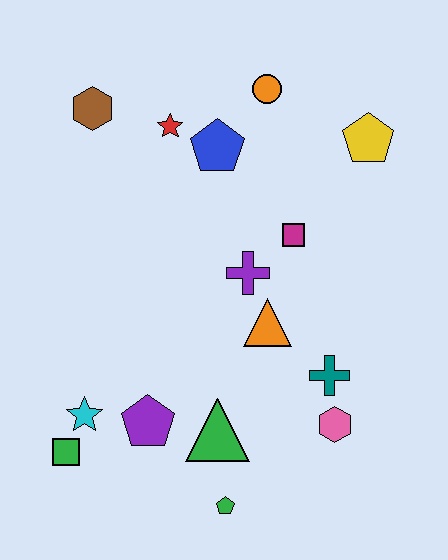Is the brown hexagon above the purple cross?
Yes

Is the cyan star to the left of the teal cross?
Yes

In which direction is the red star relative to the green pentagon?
The red star is above the green pentagon.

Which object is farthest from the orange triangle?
The brown hexagon is farthest from the orange triangle.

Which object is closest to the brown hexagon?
The red star is closest to the brown hexagon.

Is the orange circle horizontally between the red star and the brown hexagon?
No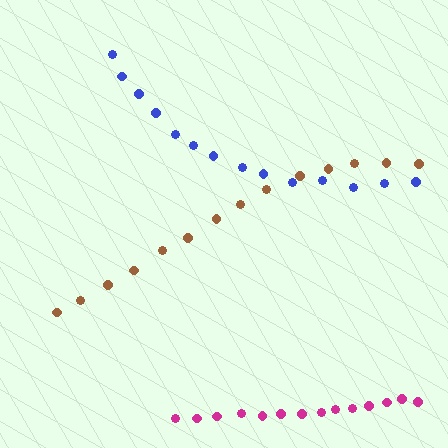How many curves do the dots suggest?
There are 3 distinct paths.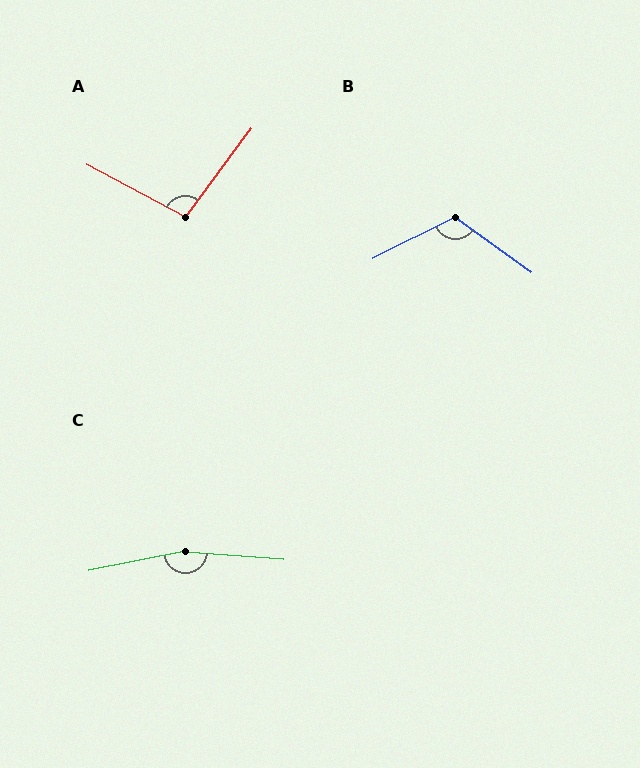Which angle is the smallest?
A, at approximately 98 degrees.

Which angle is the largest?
C, at approximately 164 degrees.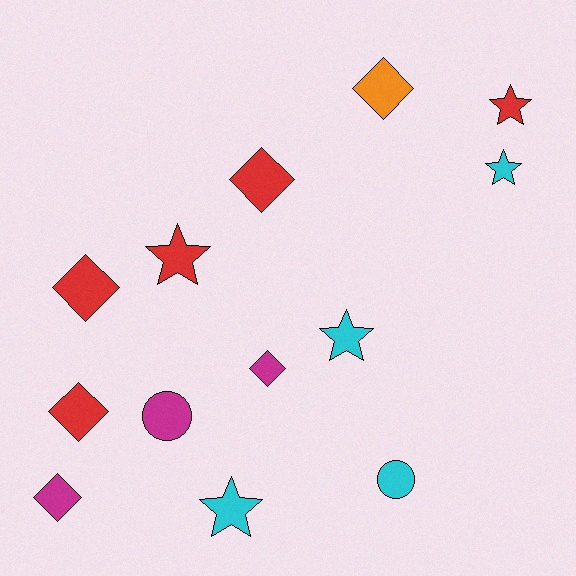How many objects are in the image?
There are 13 objects.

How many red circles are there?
There are no red circles.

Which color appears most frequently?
Red, with 5 objects.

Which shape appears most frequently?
Diamond, with 6 objects.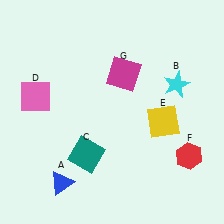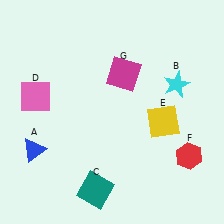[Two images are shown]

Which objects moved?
The objects that moved are: the blue triangle (A), the teal square (C).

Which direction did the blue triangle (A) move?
The blue triangle (A) moved up.